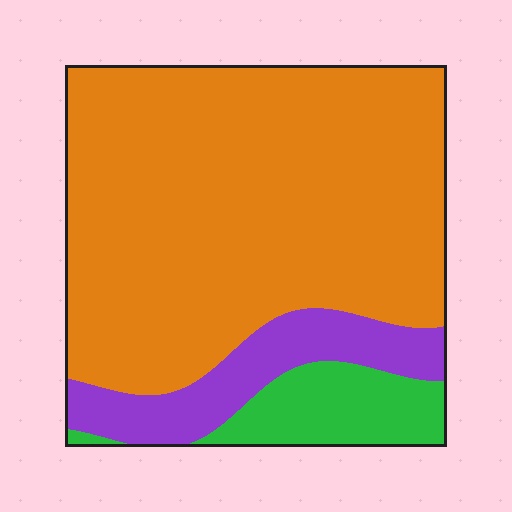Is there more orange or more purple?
Orange.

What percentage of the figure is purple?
Purple takes up less than a sixth of the figure.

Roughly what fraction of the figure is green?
Green takes up about one eighth (1/8) of the figure.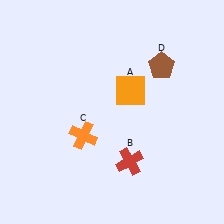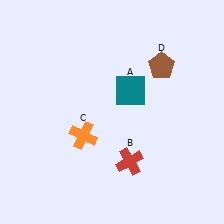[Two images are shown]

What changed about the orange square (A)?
In Image 1, A is orange. In Image 2, it changed to teal.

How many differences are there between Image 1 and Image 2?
There is 1 difference between the two images.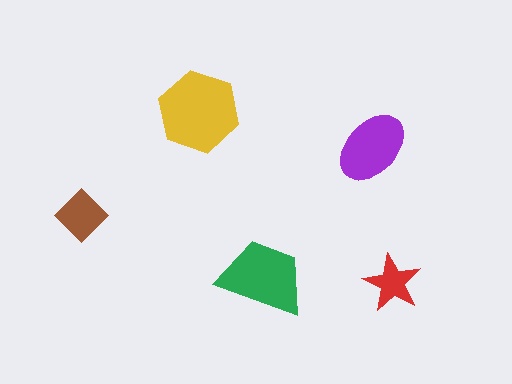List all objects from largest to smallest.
The yellow hexagon, the green trapezoid, the purple ellipse, the brown diamond, the red star.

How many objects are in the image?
There are 5 objects in the image.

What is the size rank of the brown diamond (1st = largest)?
4th.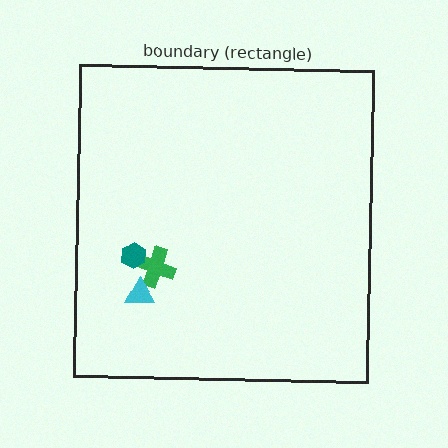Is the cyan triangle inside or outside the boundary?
Inside.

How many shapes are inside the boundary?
3 inside, 0 outside.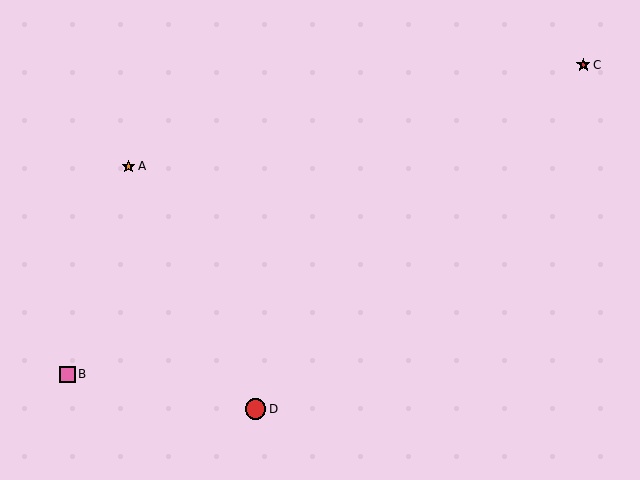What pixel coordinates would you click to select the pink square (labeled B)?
Click at (68, 374) to select the pink square B.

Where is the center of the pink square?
The center of the pink square is at (68, 374).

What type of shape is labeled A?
Shape A is an orange star.